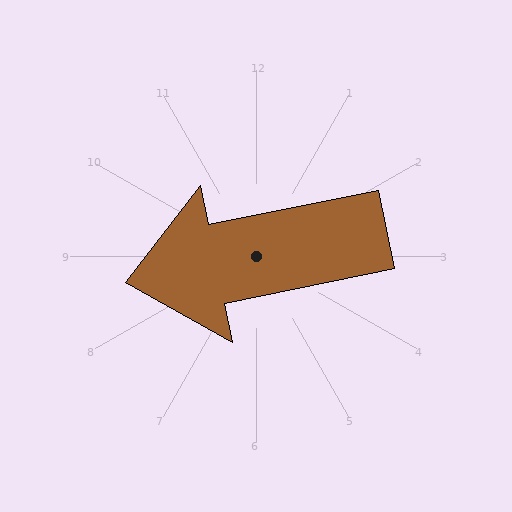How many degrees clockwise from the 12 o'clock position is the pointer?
Approximately 258 degrees.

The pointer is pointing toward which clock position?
Roughly 9 o'clock.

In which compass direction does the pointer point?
West.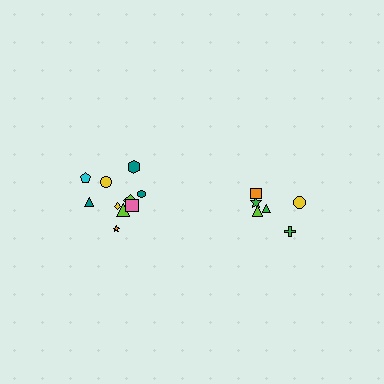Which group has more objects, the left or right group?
The left group.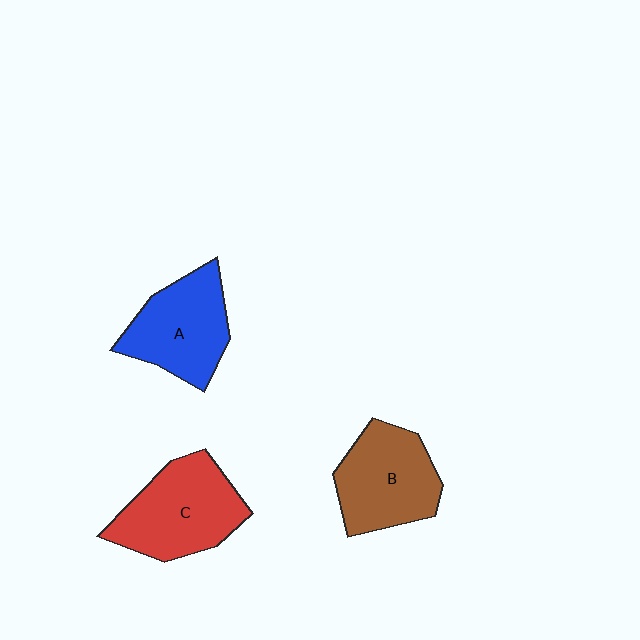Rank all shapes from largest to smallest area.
From largest to smallest: C (red), B (brown), A (blue).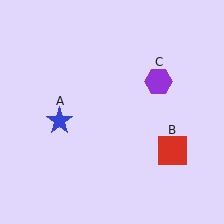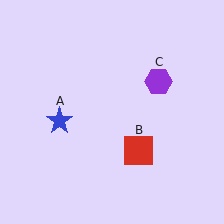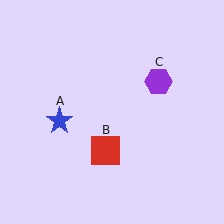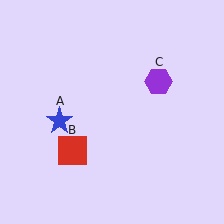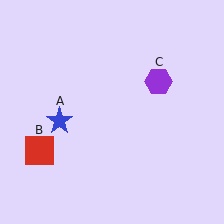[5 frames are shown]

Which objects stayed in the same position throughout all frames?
Blue star (object A) and purple hexagon (object C) remained stationary.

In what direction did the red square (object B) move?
The red square (object B) moved left.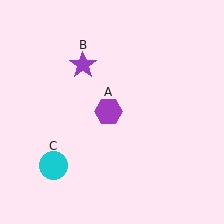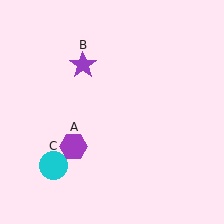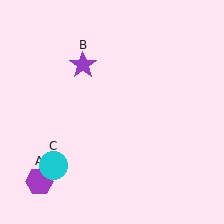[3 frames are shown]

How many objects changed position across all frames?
1 object changed position: purple hexagon (object A).